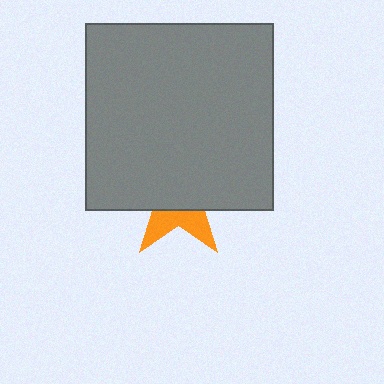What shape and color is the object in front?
The object in front is a gray square.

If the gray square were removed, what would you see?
You would see the complete orange star.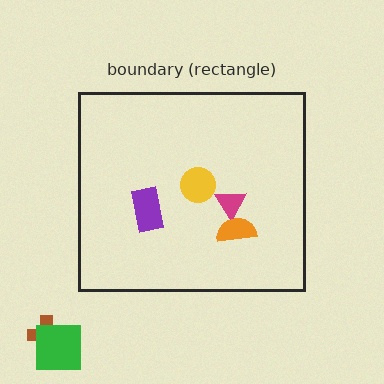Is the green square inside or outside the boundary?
Outside.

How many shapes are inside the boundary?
4 inside, 2 outside.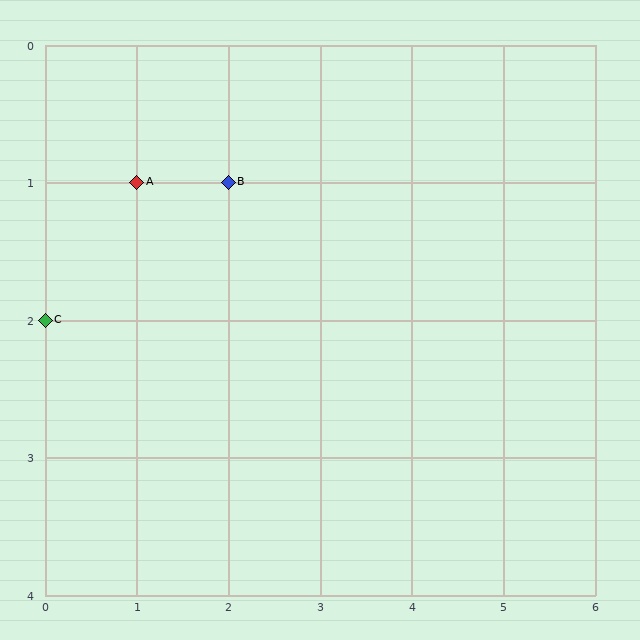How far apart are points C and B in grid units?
Points C and B are 2 columns and 1 row apart (about 2.2 grid units diagonally).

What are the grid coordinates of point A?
Point A is at grid coordinates (1, 1).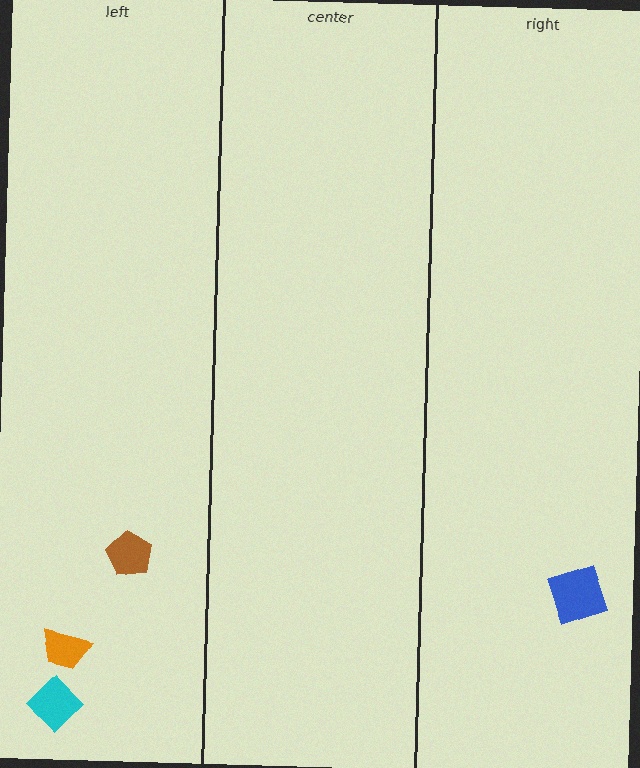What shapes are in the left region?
The brown pentagon, the orange trapezoid, the cyan diamond.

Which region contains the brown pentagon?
The left region.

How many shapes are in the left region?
3.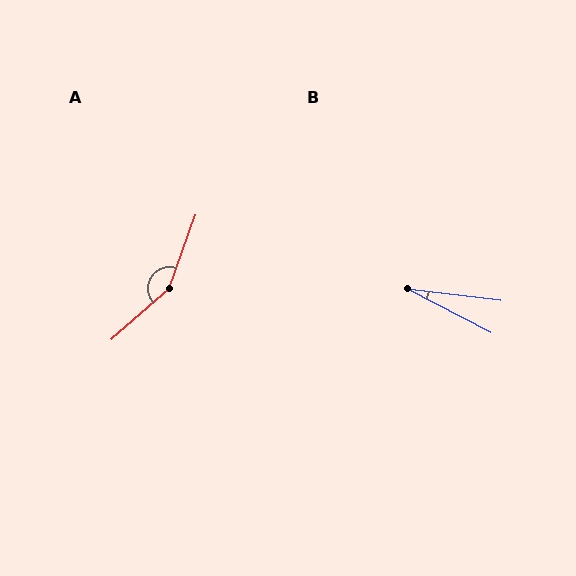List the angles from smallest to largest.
B (21°), A (151°).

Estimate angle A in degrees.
Approximately 151 degrees.